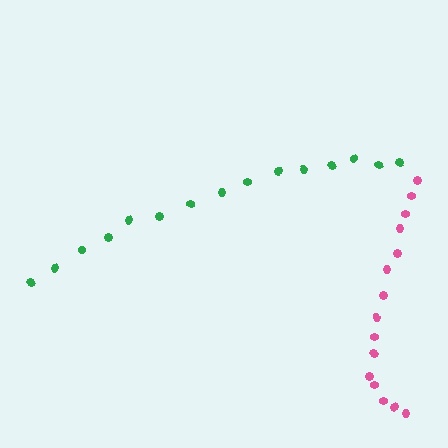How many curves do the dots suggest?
There are 2 distinct paths.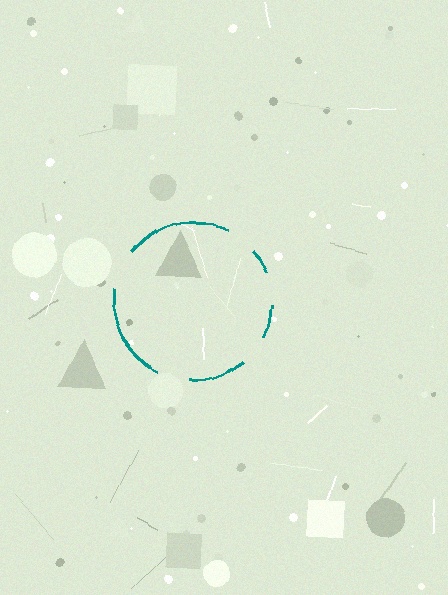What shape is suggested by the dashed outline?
The dashed outline suggests a circle.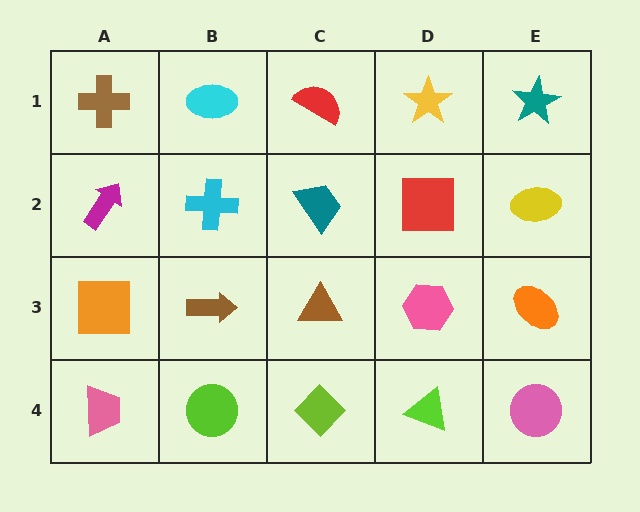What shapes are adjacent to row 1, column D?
A red square (row 2, column D), a red semicircle (row 1, column C), a teal star (row 1, column E).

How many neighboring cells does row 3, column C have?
4.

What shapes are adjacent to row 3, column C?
A teal trapezoid (row 2, column C), a lime diamond (row 4, column C), a brown arrow (row 3, column B), a pink hexagon (row 3, column D).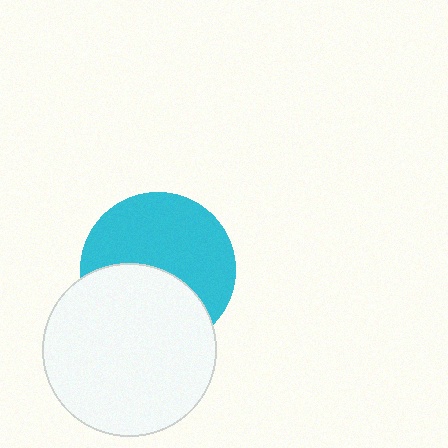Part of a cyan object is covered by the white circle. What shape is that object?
It is a circle.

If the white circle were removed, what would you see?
You would see the complete cyan circle.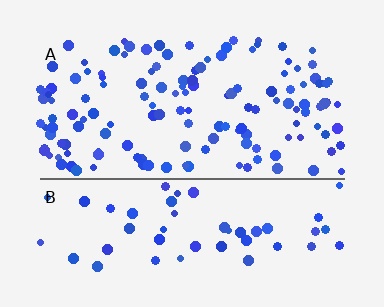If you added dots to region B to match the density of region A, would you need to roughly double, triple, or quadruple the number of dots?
Approximately double.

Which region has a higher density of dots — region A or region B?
A (the top).